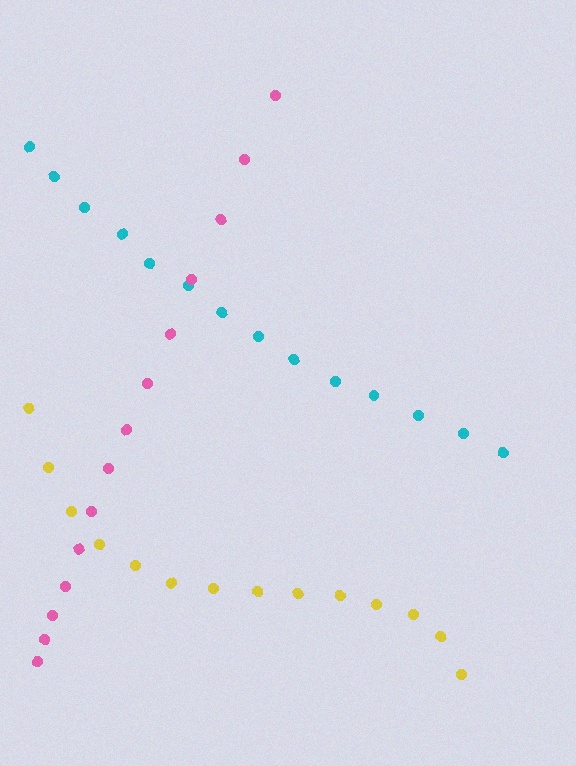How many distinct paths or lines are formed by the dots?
There are 3 distinct paths.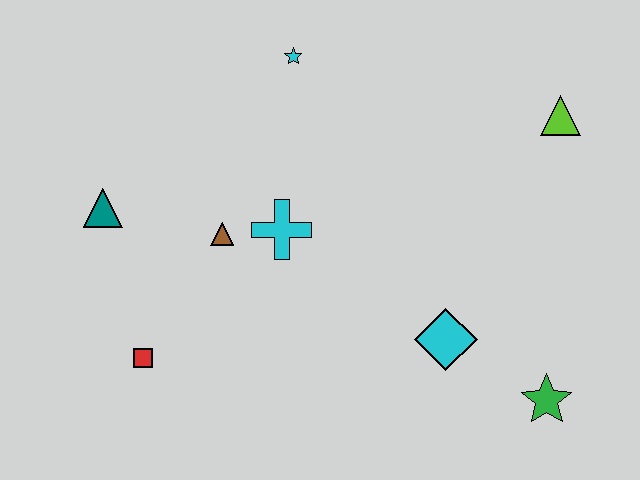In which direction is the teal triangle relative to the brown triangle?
The teal triangle is to the left of the brown triangle.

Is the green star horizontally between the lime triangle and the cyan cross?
Yes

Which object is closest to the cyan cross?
The brown triangle is closest to the cyan cross.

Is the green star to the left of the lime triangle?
Yes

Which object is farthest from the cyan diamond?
The teal triangle is farthest from the cyan diamond.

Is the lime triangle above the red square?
Yes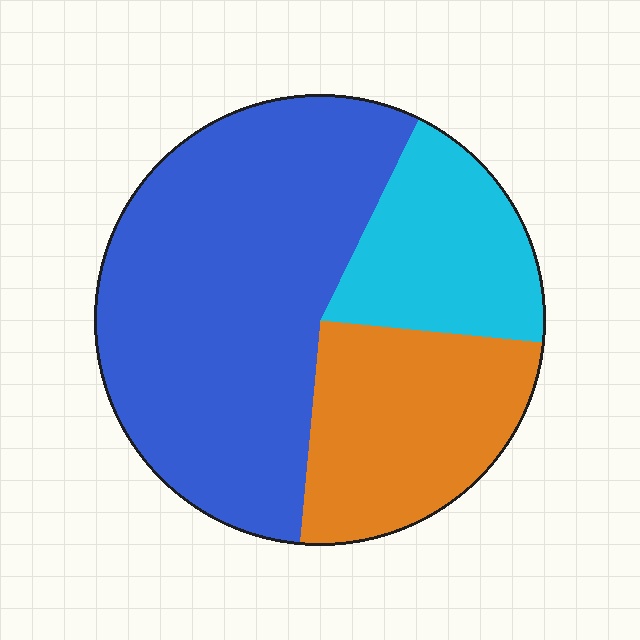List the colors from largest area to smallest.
From largest to smallest: blue, orange, cyan.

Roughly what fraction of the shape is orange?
Orange covers roughly 25% of the shape.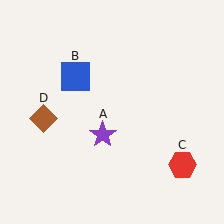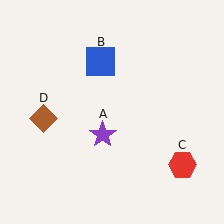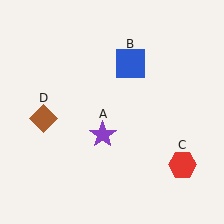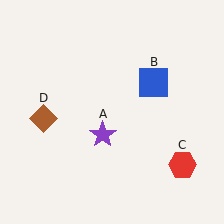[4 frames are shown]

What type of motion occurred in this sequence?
The blue square (object B) rotated clockwise around the center of the scene.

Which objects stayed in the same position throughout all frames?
Purple star (object A) and red hexagon (object C) and brown diamond (object D) remained stationary.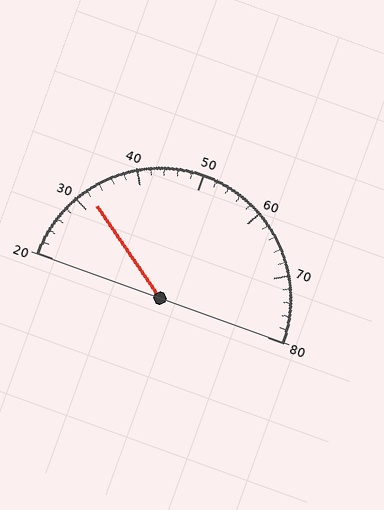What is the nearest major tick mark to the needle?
The nearest major tick mark is 30.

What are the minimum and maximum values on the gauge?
The gauge ranges from 20 to 80.